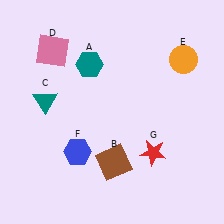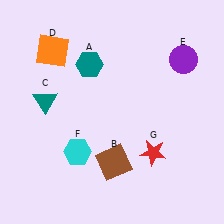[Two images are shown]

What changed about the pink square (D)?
In Image 1, D is pink. In Image 2, it changed to orange.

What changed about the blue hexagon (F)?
In Image 1, F is blue. In Image 2, it changed to cyan.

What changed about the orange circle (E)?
In Image 1, E is orange. In Image 2, it changed to purple.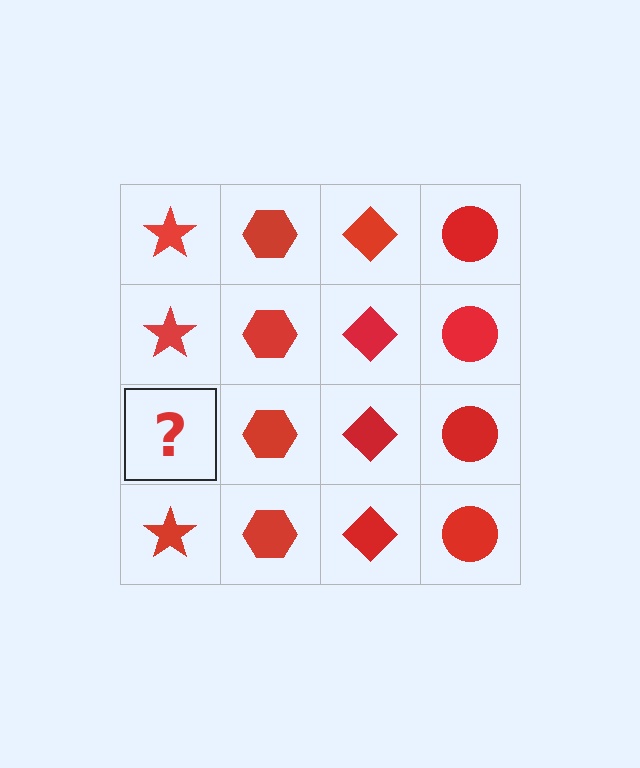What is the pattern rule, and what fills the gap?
The rule is that each column has a consistent shape. The gap should be filled with a red star.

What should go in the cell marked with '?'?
The missing cell should contain a red star.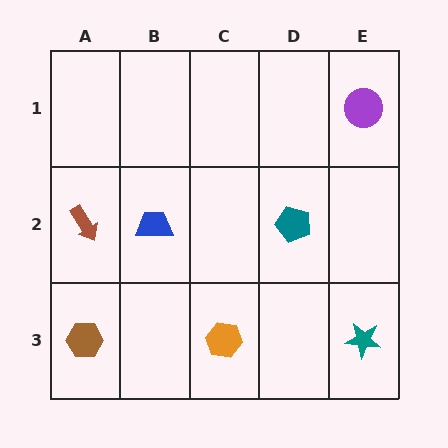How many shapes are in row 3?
3 shapes.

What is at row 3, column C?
An orange hexagon.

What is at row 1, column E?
A purple circle.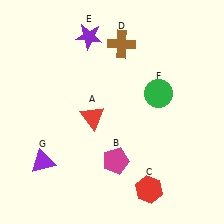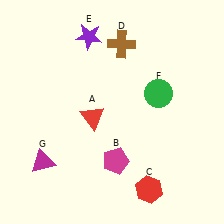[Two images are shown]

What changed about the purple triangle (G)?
In Image 1, G is purple. In Image 2, it changed to magenta.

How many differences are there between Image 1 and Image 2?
There is 1 difference between the two images.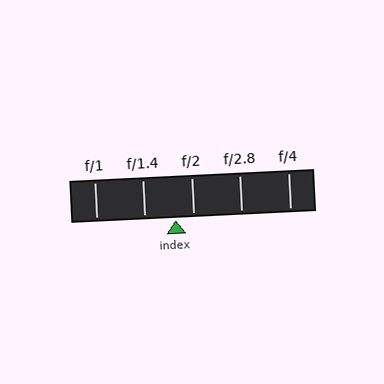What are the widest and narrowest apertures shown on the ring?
The widest aperture shown is f/1 and the narrowest is f/4.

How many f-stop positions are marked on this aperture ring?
There are 5 f-stop positions marked.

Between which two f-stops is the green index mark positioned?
The index mark is between f/1.4 and f/2.